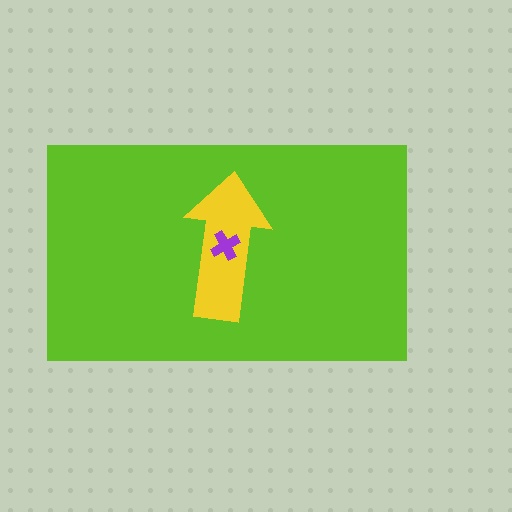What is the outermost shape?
The lime rectangle.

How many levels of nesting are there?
3.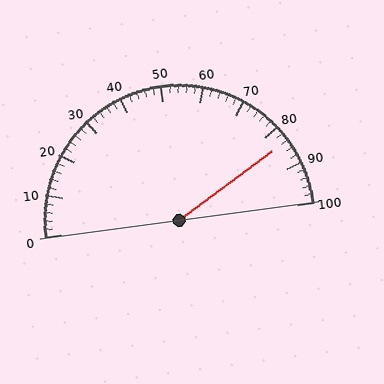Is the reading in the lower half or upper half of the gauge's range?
The reading is in the upper half of the range (0 to 100).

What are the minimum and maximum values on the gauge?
The gauge ranges from 0 to 100.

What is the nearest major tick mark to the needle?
The nearest major tick mark is 80.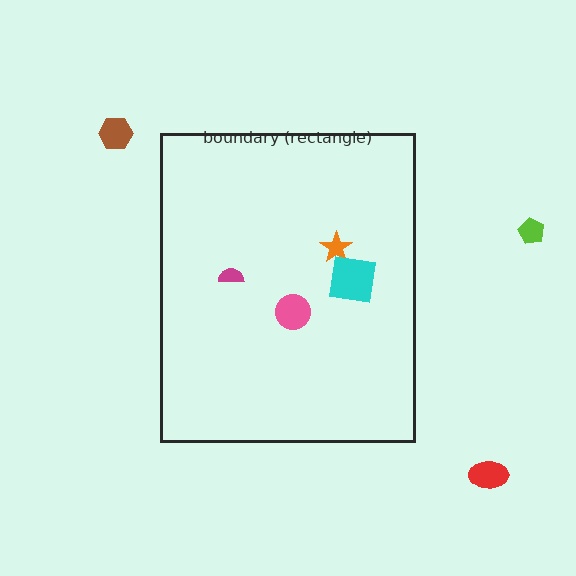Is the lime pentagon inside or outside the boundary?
Outside.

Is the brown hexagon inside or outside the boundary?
Outside.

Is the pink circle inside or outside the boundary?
Inside.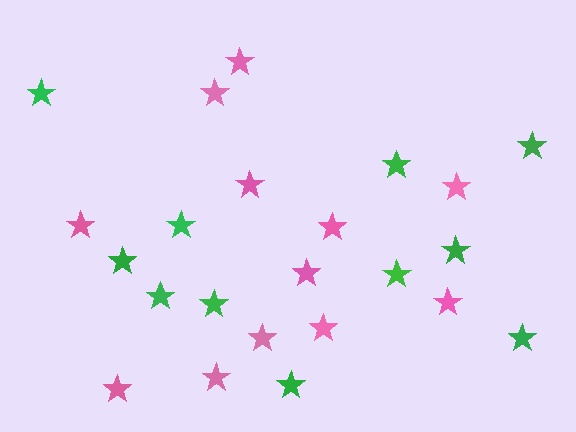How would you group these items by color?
There are 2 groups: one group of green stars (11) and one group of pink stars (12).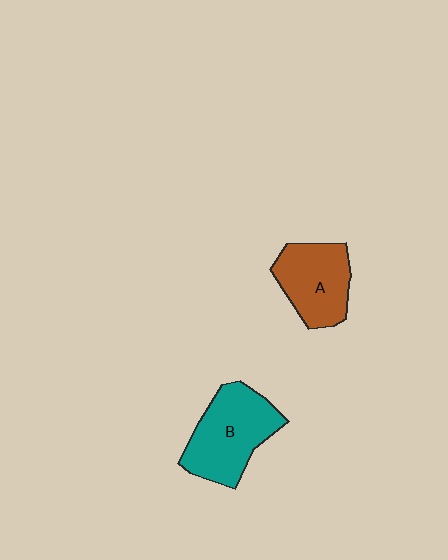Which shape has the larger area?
Shape B (teal).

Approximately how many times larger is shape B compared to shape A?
Approximately 1.2 times.